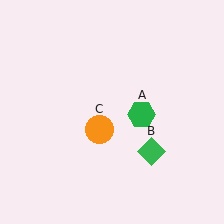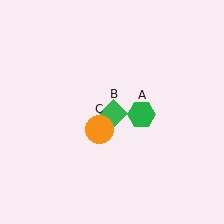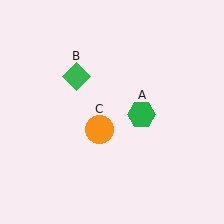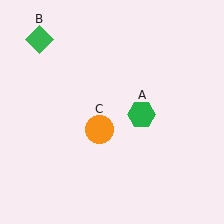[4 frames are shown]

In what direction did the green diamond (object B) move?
The green diamond (object B) moved up and to the left.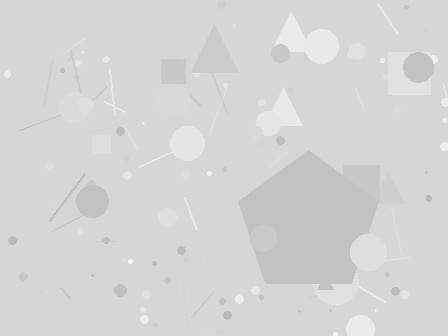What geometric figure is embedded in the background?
A pentagon is embedded in the background.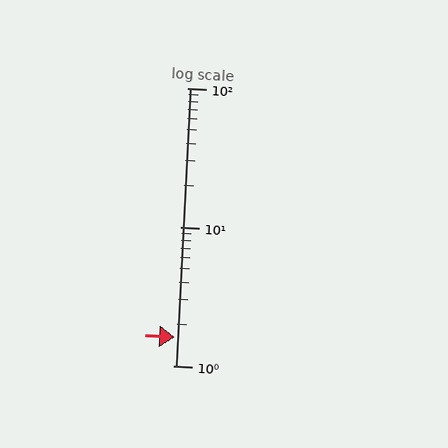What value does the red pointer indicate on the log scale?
The pointer indicates approximately 1.6.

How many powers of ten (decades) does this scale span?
The scale spans 2 decades, from 1 to 100.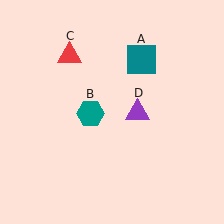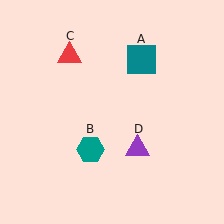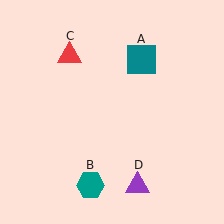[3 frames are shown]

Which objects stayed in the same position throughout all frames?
Teal square (object A) and red triangle (object C) remained stationary.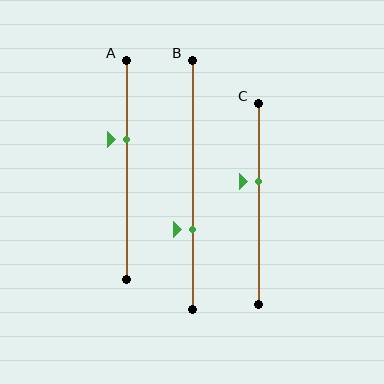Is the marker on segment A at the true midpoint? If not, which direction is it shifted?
No, the marker on segment A is shifted upward by about 14% of the segment length.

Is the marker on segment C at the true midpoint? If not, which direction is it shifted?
No, the marker on segment C is shifted upward by about 11% of the segment length.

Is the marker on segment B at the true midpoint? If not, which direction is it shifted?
No, the marker on segment B is shifted downward by about 18% of the segment length.